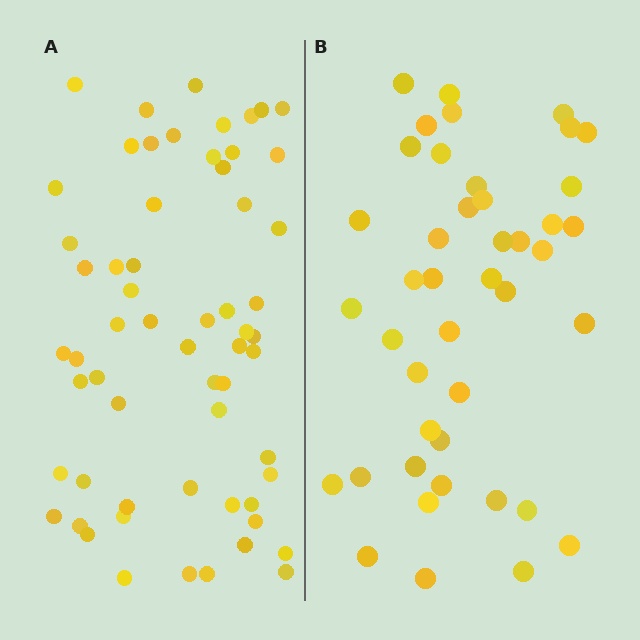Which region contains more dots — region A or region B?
Region A (the left region) has more dots.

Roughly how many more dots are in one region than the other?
Region A has approximately 15 more dots than region B.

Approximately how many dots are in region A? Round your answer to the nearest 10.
About 60 dots.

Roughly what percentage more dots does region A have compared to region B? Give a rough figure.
About 40% more.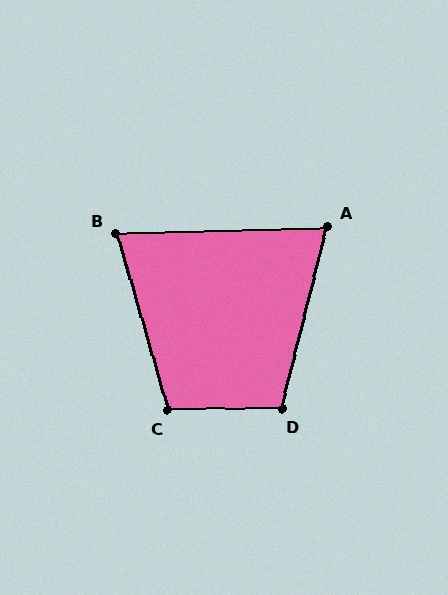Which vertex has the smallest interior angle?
A, at approximately 74 degrees.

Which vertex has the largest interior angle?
C, at approximately 106 degrees.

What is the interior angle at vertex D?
Approximately 104 degrees (obtuse).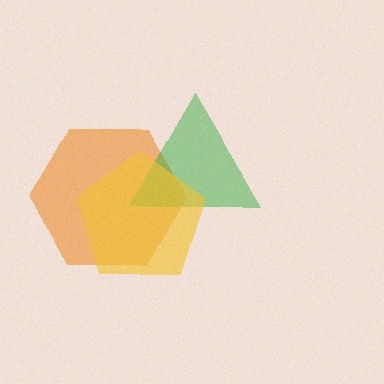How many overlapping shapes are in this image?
There are 3 overlapping shapes in the image.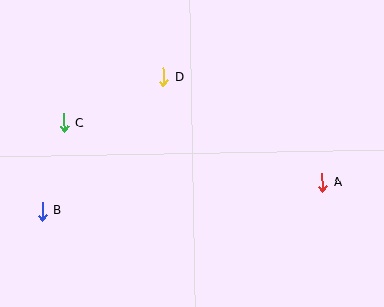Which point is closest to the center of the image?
Point D at (163, 77) is closest to the center.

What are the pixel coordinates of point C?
Point C is at (64, 123).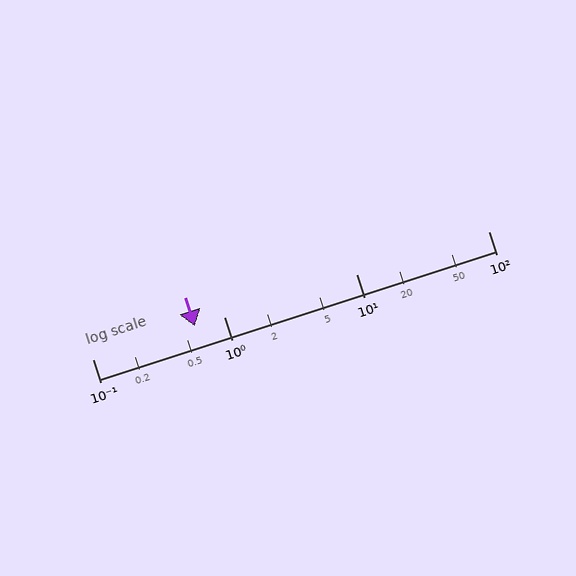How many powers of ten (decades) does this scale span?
The scale spans 3 decades, from 0.1 to 100.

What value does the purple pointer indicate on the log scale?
The pointer indicates approximately 0.6.